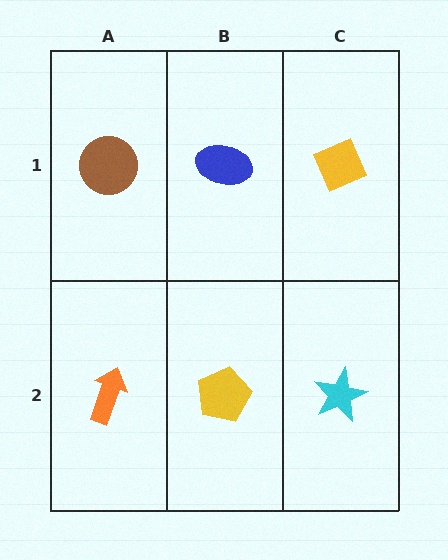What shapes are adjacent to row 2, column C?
A yellow diamond (row 1, column C), a yellow pentagon (row 2, column B).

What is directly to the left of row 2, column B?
An orange arrow.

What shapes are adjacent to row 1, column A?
An orange arrow (row 2, column A), a blue ellipse (row 1, column B).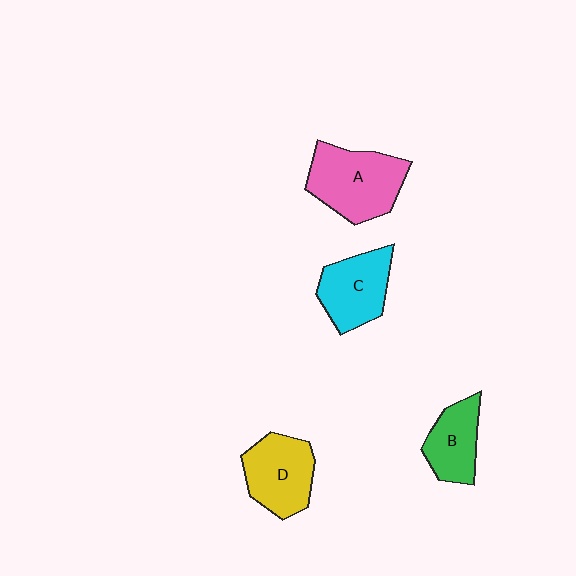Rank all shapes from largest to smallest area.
From largest to smallest: A (pink), D (yellow), C (cyan), B (green).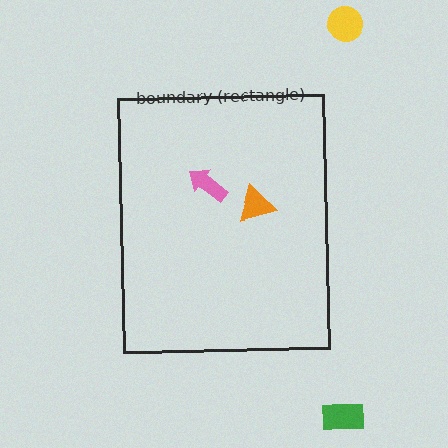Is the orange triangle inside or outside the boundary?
Inside.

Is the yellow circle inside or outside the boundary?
Outside.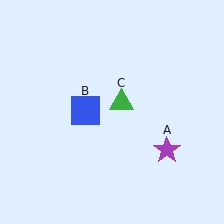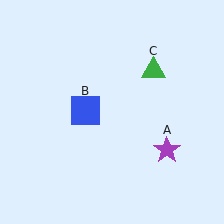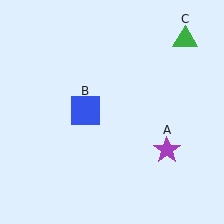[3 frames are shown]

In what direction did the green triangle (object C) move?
The green triangle (object C) moved up and to the right.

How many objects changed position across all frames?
1 object changed position: green triangle (object C).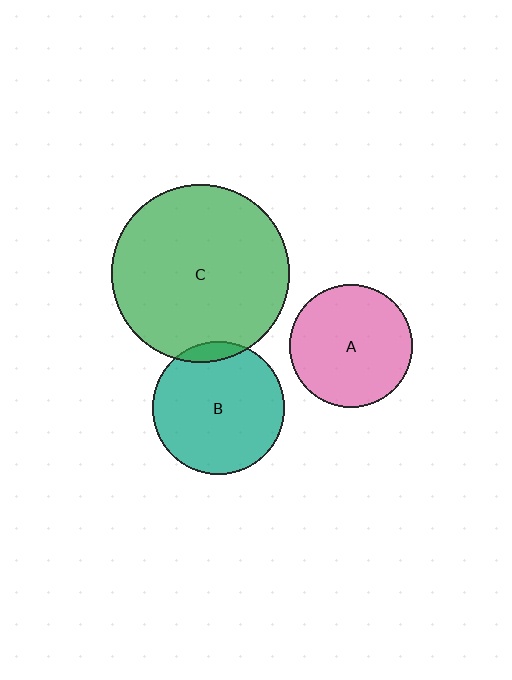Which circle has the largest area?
Circle C (green).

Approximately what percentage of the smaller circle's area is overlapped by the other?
Approximately 5%.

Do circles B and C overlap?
Yes.